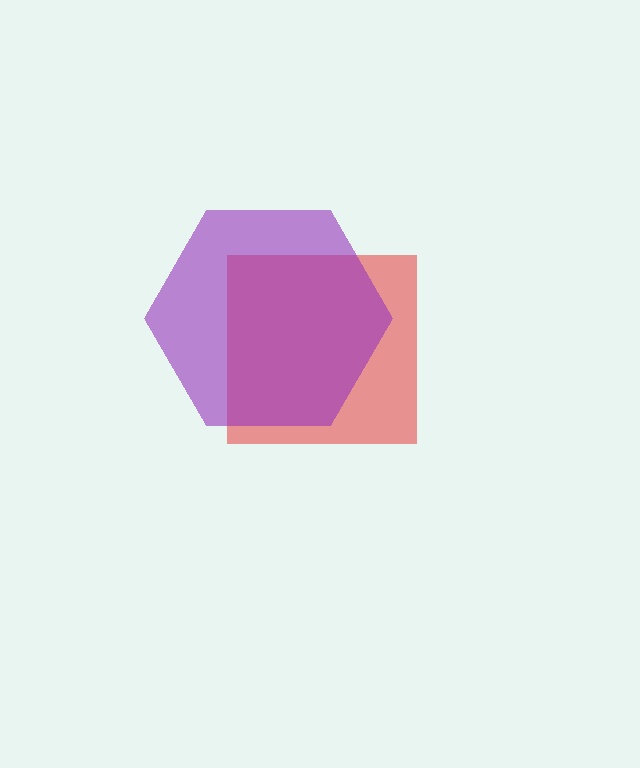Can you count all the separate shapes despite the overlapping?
Yes, there are 2 separate shapes.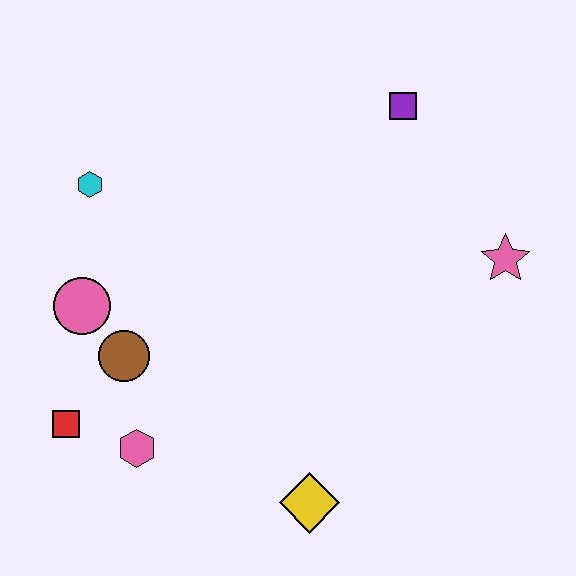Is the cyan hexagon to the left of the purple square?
Yes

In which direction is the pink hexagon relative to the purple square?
The pink hexagon is below the purple square.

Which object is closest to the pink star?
The purple square is closest to the pink star.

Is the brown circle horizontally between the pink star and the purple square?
No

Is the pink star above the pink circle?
Yes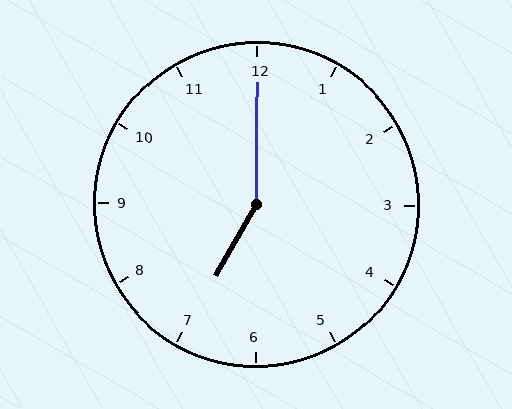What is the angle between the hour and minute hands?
Approximately 150 degrees.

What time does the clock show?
7:00.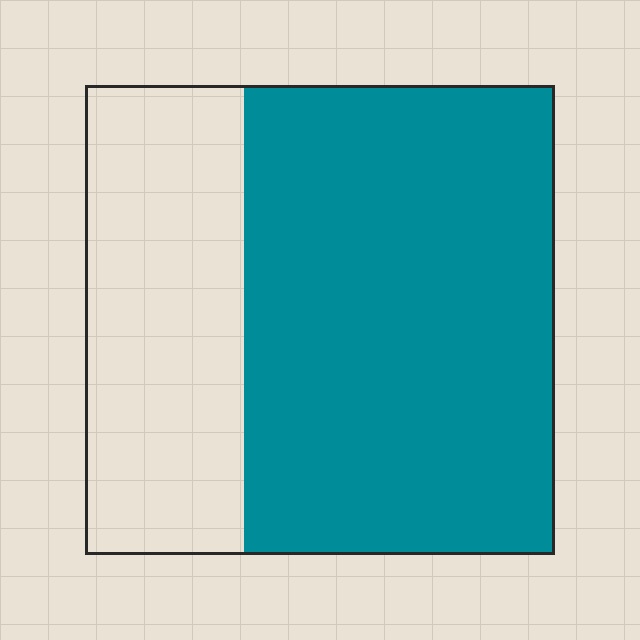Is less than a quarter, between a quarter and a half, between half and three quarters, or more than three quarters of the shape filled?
Between half and three quarters.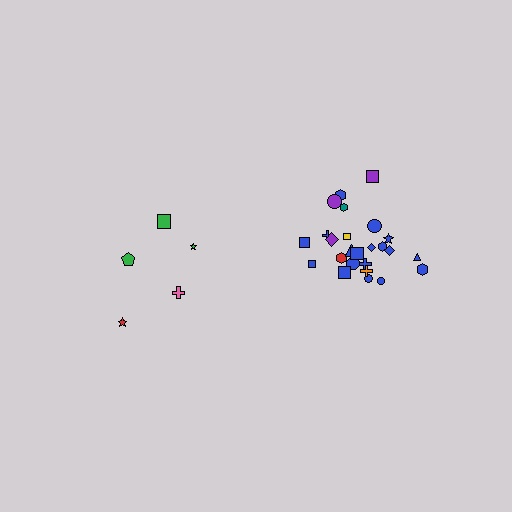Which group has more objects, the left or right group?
The right group.